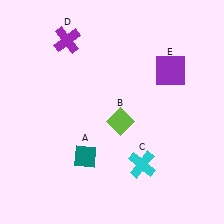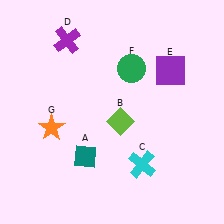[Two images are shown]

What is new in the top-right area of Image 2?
A green circle (F) was added in the top-right area of Image 2.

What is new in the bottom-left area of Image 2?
An orange star (G) was added in the bottom-left area of Image 2.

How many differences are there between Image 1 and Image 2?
There are 2 differences between the two images.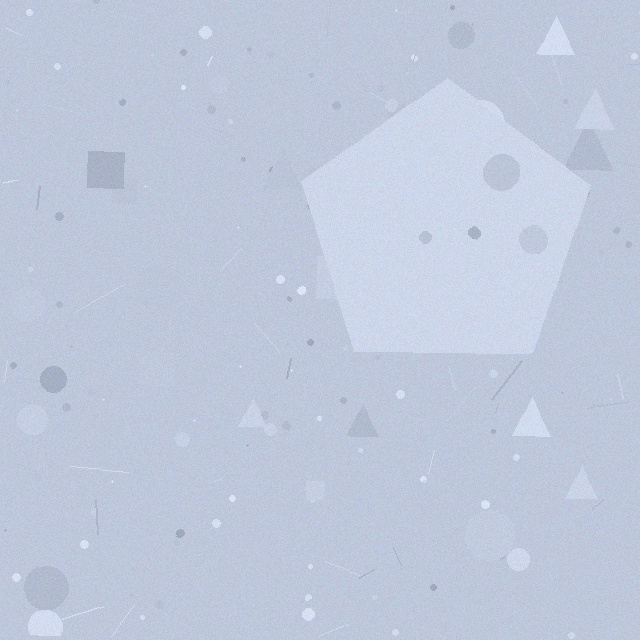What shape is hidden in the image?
A pentagon is hidden in the image.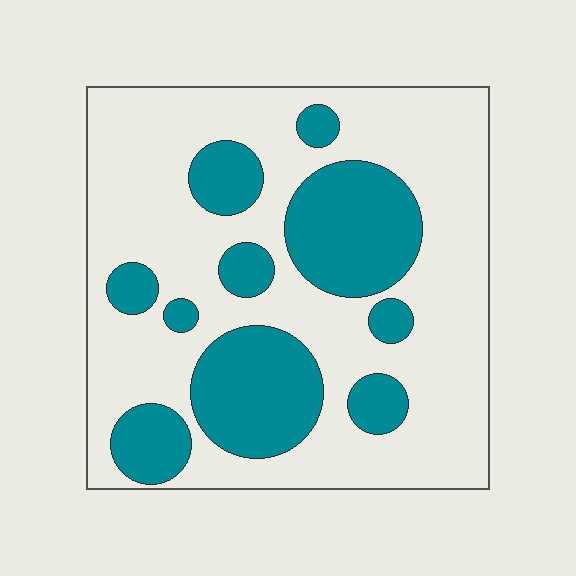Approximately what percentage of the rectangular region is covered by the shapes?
Approximately 30%.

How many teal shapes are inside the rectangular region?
10.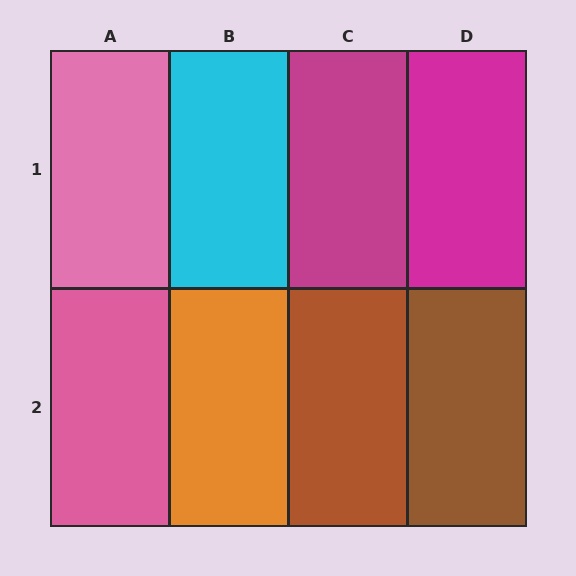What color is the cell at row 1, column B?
Cyan.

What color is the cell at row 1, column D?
Magenta.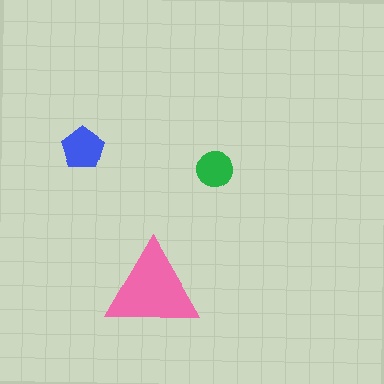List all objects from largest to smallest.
The pink triangle, the blue pentagon, the green circle.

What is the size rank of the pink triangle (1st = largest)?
1st.